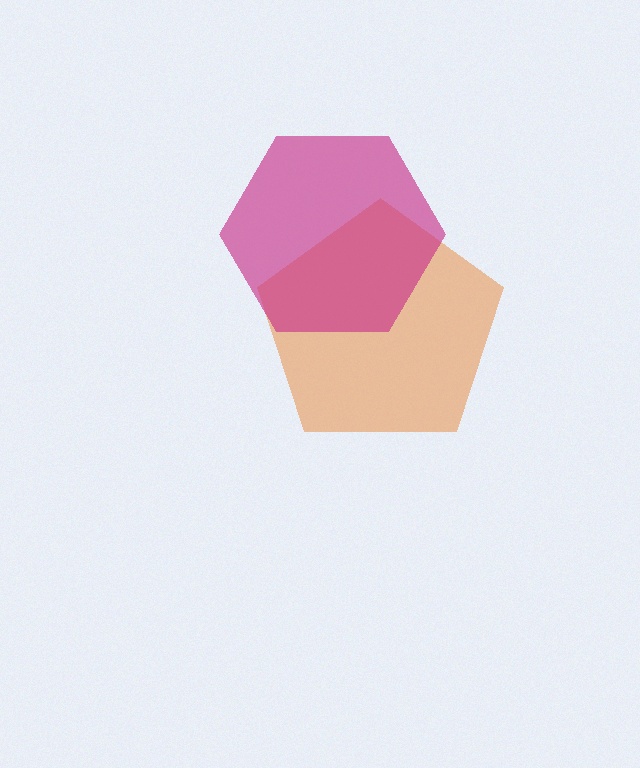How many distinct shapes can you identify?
There are 2 distinct shapes: an orange pentagon, a magenta hexagon.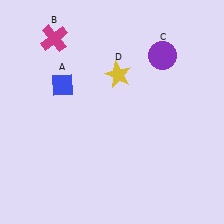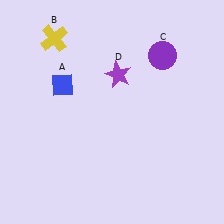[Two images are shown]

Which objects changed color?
B changed from magenta to yellow. D changed from yellow to purple.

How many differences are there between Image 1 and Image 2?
There are 2 differences between the two images.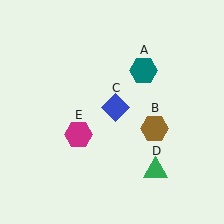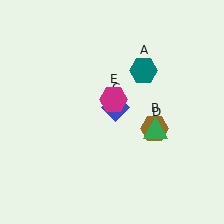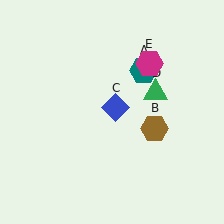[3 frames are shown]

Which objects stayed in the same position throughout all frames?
Teal hexagon (object A) and brown hexagon (object B) and blue diamond (object C) remained stationary.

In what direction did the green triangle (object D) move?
The green triangle (object D) moved up.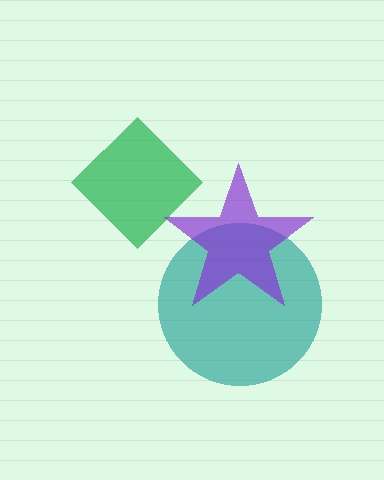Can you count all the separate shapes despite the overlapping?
Yes, there are 3 separate shapes.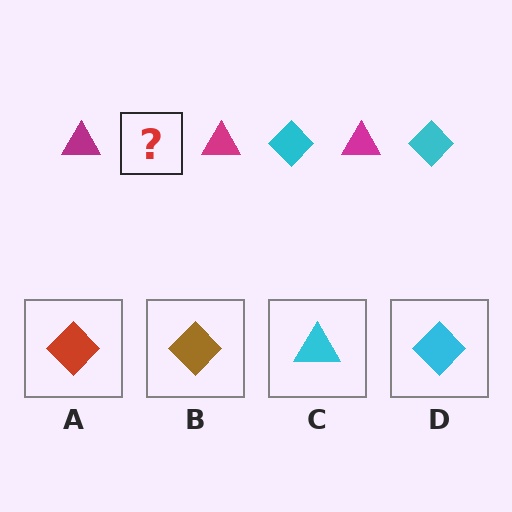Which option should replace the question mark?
Option D.